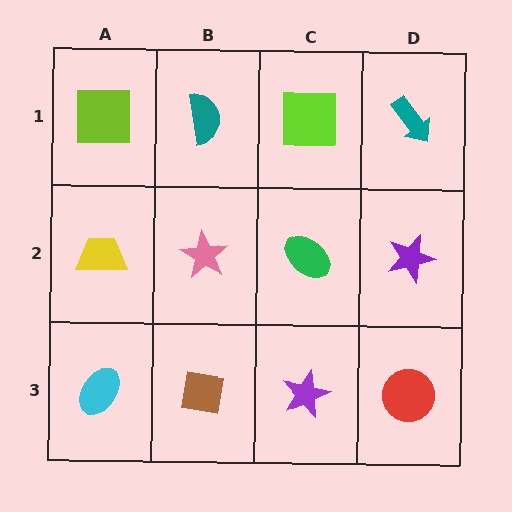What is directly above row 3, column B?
A pink star.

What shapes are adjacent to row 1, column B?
A pink star (row 2, column B), a lime square (row 1, column A), a lime square (row 1, column C).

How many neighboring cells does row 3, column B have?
3.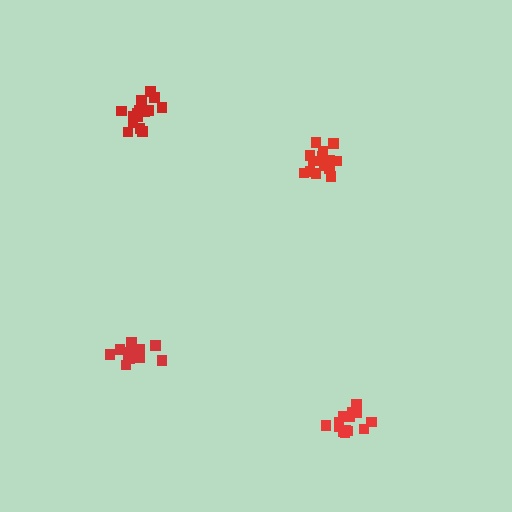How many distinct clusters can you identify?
There are 4 distinct clusters.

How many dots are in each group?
Group 1: 14 dots, Group 2: 16 dots, Group 3: 14 dots, Group 4: 15 dots (59 total).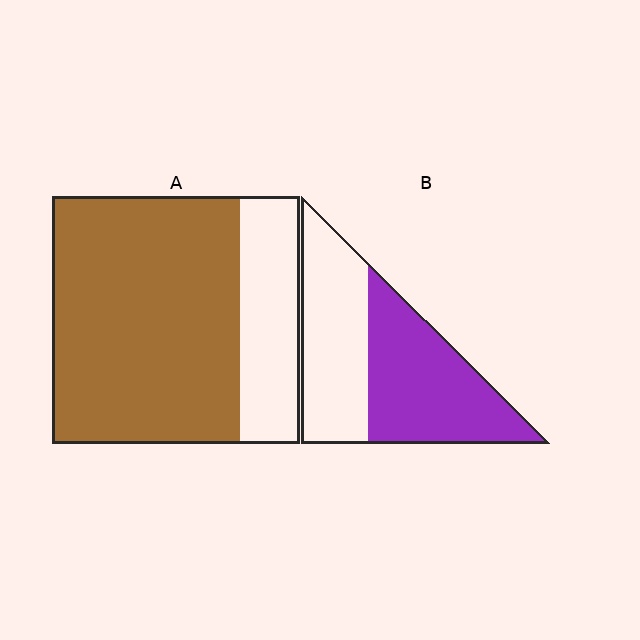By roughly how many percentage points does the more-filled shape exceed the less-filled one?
By roughly 20 percentage points (A over B).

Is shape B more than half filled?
Roughly half.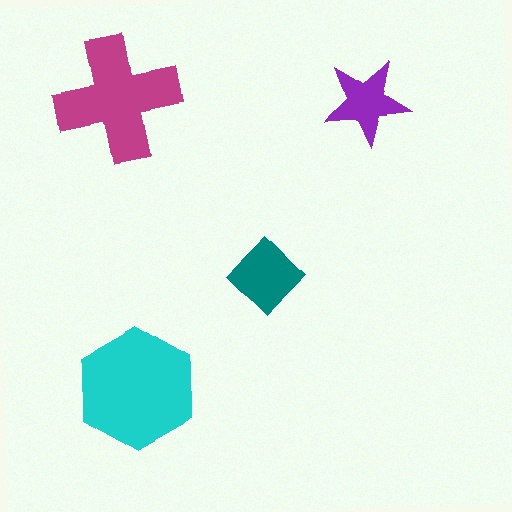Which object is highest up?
The magenta cross is topmost.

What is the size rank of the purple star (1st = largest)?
4th.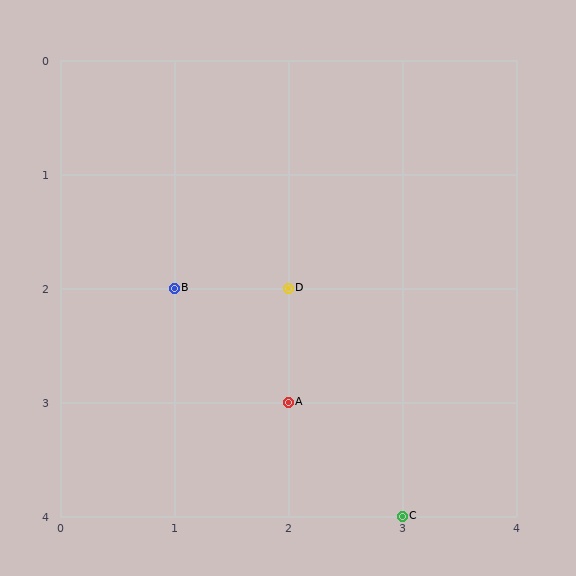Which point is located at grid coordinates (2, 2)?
Point D is at (2, 2).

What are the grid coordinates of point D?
Point D is at grid coordinates (2, 2).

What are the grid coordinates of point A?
Point A is at grid coordinates (2, 3).